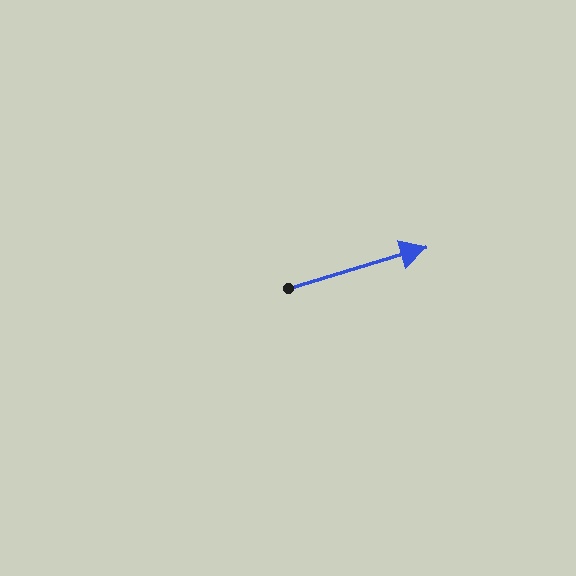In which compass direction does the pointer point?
East.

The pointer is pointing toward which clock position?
Roughly 2 o'clock.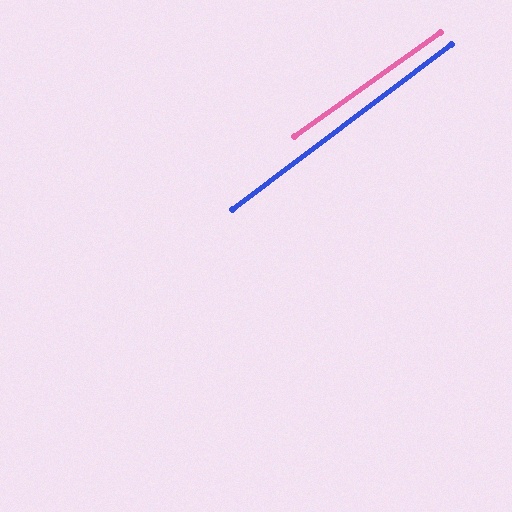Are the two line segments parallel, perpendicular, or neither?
Parallel — their directions differ by only 1.4°.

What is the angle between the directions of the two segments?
Approximately 1 degree.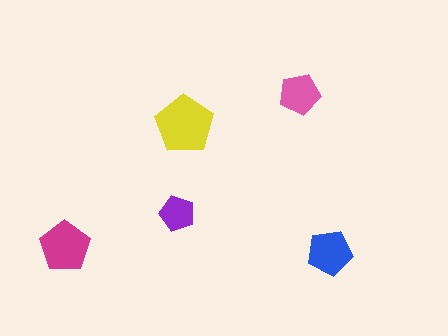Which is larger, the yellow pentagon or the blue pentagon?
The yellow one.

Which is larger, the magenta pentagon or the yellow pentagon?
The yellow one.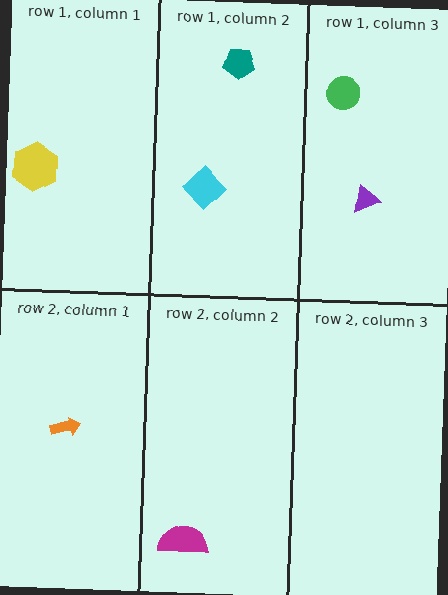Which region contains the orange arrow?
The row 2, column 1 region.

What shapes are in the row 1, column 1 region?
The yellow hexagon.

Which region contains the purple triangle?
The row 1, column 3 region.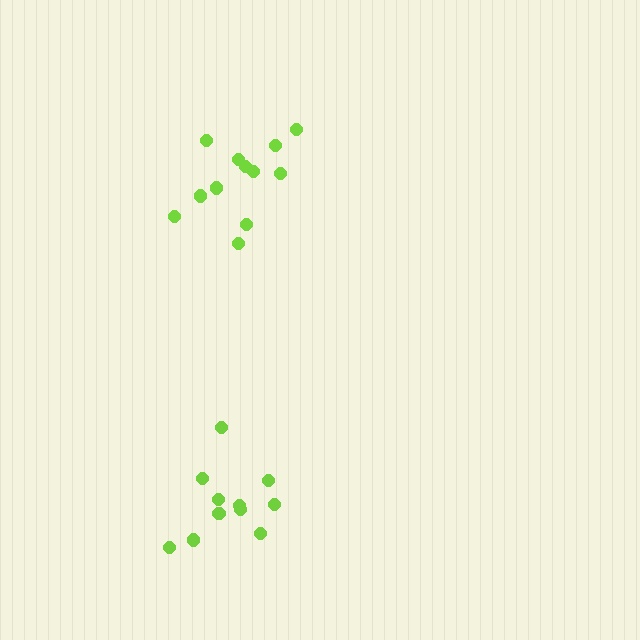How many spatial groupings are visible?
There are 2 spatial groupings.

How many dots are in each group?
Group 1: 12 dots, Group 2: 11 dots (23 total).